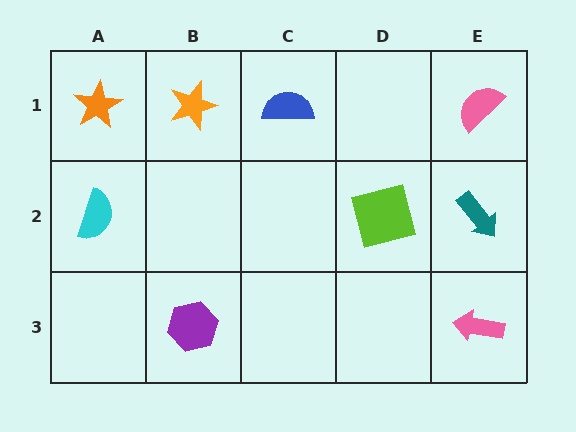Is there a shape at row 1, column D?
No, that cell is empty.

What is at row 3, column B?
A purple hexagon.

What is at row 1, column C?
A blue semicircle.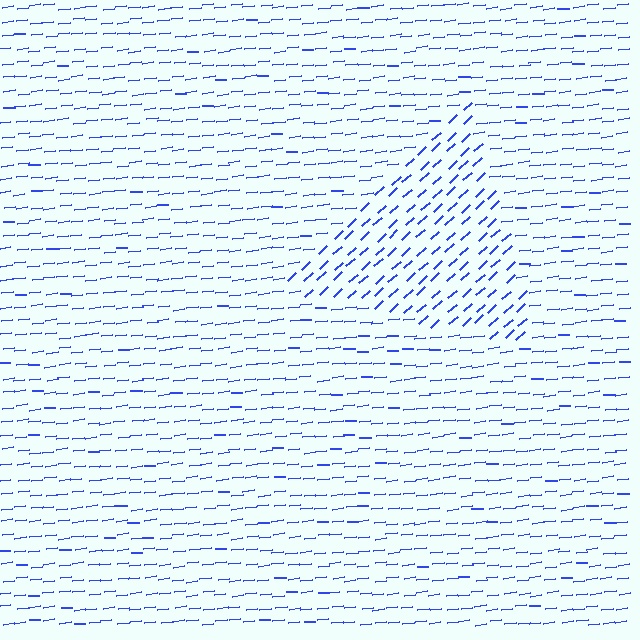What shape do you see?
I see a triangle.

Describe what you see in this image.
The image is filled with small blue line segments. A triangle region in the image has lines oriented differently from the surrounding lines, creating a visible texture boundary.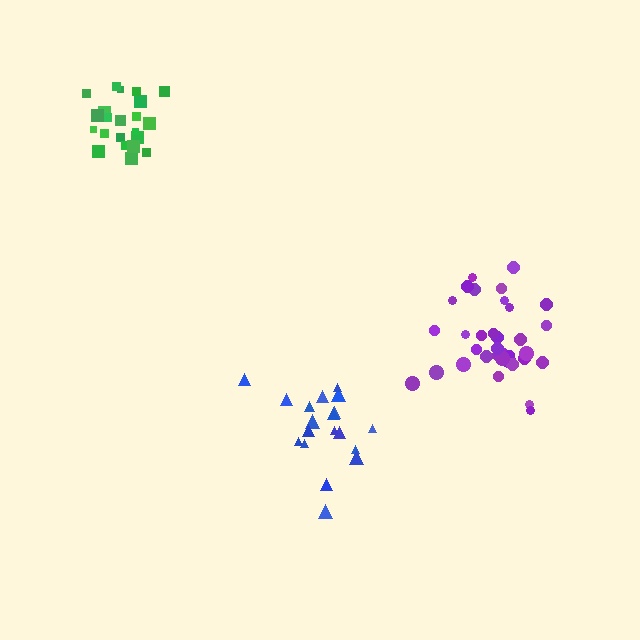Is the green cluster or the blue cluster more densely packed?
Green.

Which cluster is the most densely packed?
Green.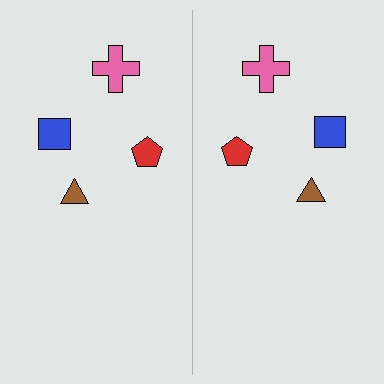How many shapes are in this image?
There are 8 shapes in this image.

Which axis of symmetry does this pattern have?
The pattern has a vertical axis of symmetry running through the center of the image.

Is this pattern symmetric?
Yes, this pattern has bilateral (reflection) symmetry.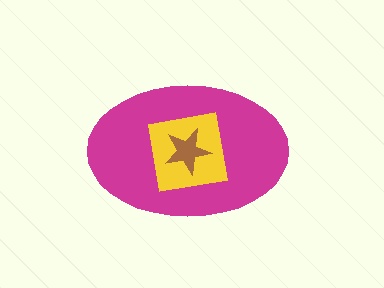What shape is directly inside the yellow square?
The brown star.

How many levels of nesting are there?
3.